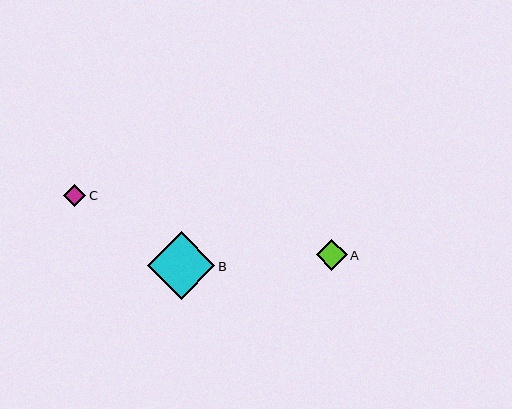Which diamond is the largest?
Diamond B is the largest with a size of approximately 67 pixels.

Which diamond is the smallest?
Diamond C is the smallest with a size of approximately 23 pixels.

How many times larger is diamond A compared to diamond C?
Diamond A is approximately 1.4 times the size of diamond C.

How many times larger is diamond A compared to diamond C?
Diamond A is approximately 1.4 times the size of diamond C.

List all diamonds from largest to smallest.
From largest to smallest: B, A, C.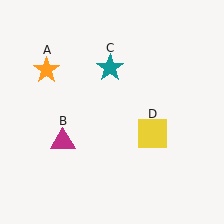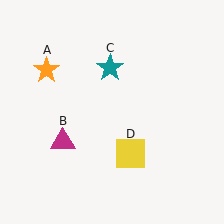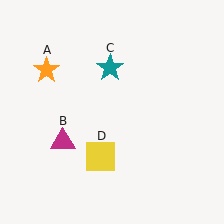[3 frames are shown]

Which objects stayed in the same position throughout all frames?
Orange star (object A) and magenta triangle (object B) and teal star (object C) remained stationary.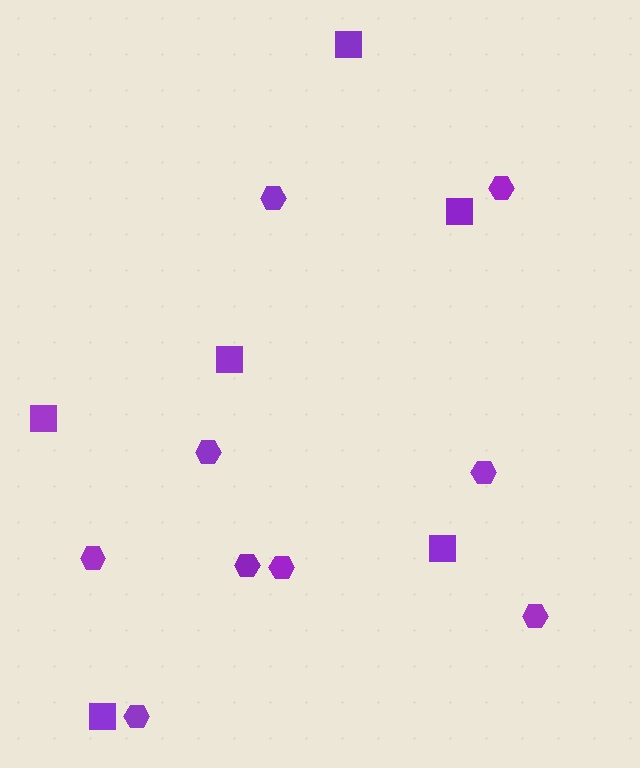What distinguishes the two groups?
There are 2 groups: one group of squares (6) and one group of hexagons (9).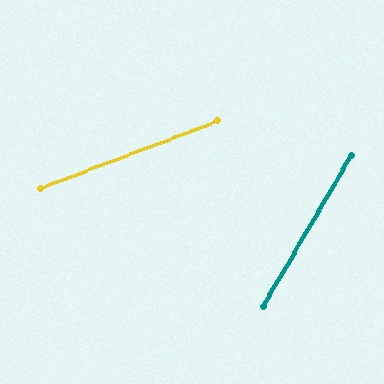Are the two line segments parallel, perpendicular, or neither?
Neither parallel nor perpendicular — they differ by about 39°.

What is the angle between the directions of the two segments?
Approximately 39 degrees.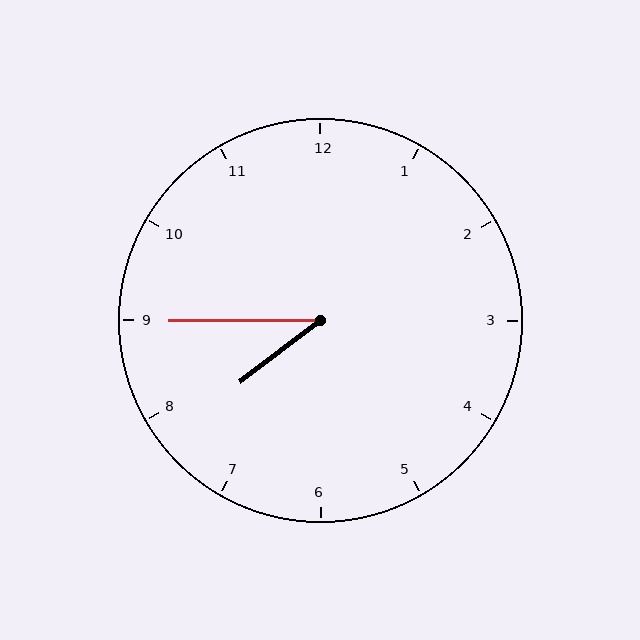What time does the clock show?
7:45.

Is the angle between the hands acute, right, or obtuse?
It is acute.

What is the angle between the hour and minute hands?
Approximately 38 degrees.